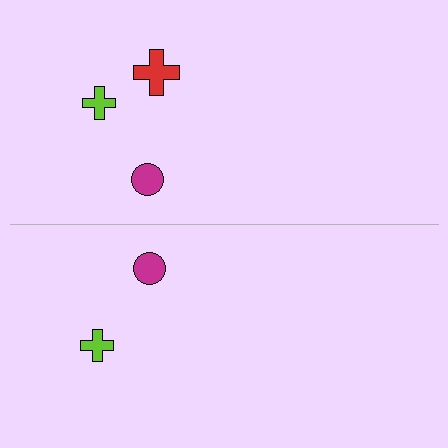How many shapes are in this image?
There are 5 shapes in this image.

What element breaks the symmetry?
A red cross is missing from the bottom side.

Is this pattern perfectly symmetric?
No, the pattern is not perfectly symmetric. A red cross is missing from the bottom side.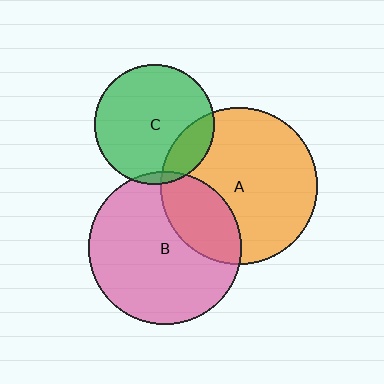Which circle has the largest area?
Circle A (orange).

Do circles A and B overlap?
Yes.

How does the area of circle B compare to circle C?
Approximately 1.6 times.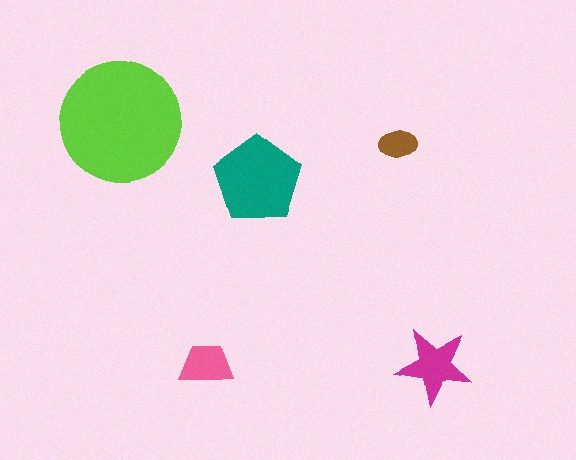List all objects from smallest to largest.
The brown ellipse, the pink trapezoid, the magenta star, the teal pentagon, the lime circle.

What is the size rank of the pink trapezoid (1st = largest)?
4th.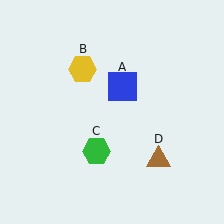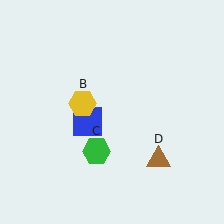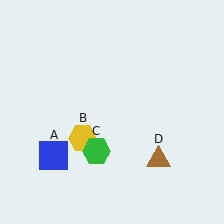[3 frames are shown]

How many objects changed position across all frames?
2 objects changed position: blue square (object A), yellow hexagon (object B).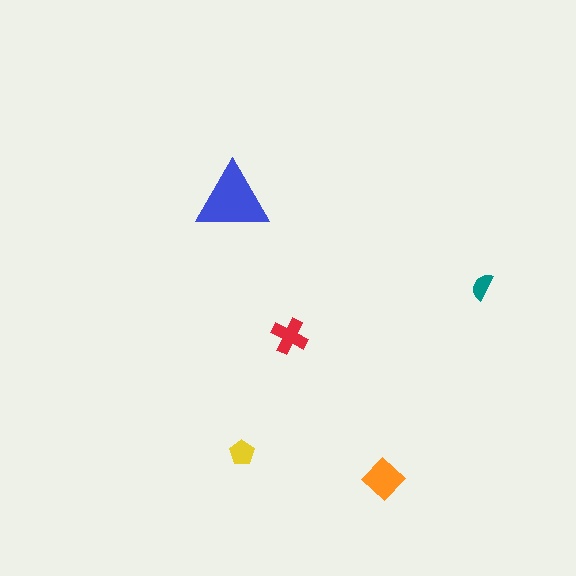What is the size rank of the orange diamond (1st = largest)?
2nd.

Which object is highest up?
The blue triangle is topmost.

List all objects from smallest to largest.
The teal semicircle, the yellow pentagon, the red cross, the orange diamond, the blue triangle.